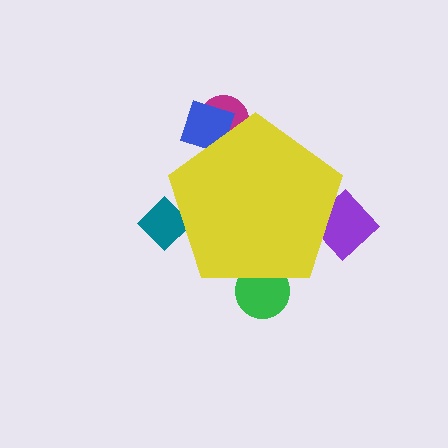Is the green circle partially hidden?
Yes, the green circle is partially hidden behind the yellow pentagon.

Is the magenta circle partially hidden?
Yes, the magenta circle is partially hidden behind the yellow pentagon.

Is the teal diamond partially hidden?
Yes, the teal diamond is partially hidden behind the yellow pentagon.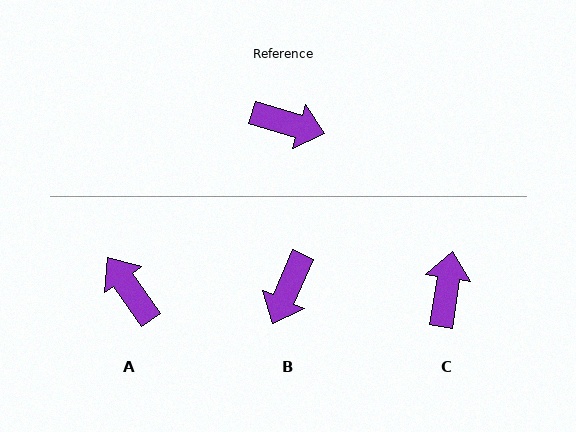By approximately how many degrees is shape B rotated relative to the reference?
Approximately 97 degrees clockwise.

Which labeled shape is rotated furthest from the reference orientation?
A, about 141 degrees away.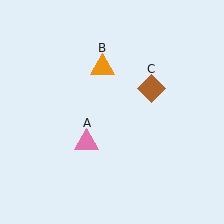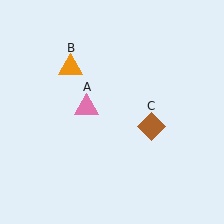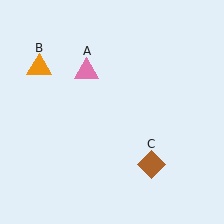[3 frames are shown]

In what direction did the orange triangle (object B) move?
The orange triangle (object B) moved left.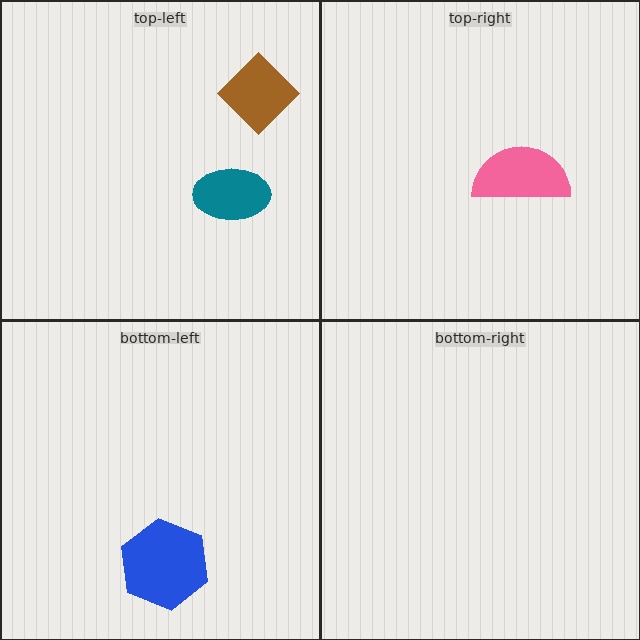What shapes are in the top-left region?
The brown diamond, the teal ellipse.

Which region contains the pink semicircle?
The top-right region.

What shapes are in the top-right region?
The pink semicircle.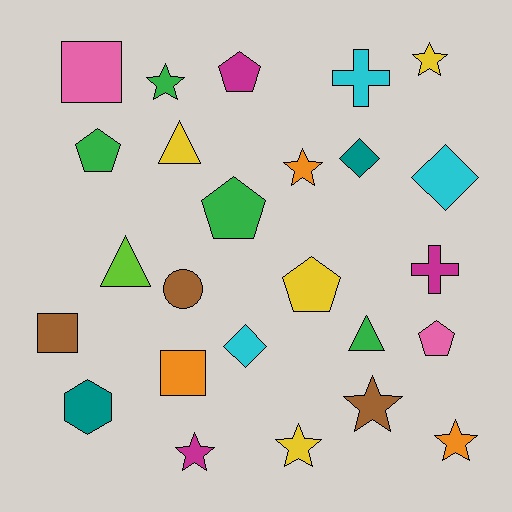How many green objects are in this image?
There are 4 green objects.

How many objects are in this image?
There are 25 objects.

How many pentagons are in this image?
There are 5 pentagons.